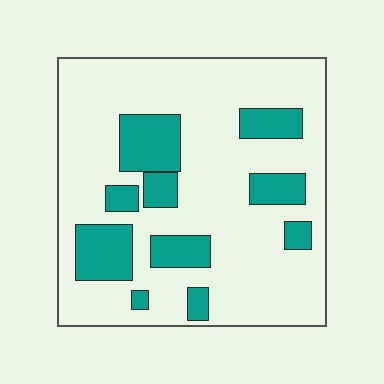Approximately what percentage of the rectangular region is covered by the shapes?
Approximately 25%.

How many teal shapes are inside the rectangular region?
10.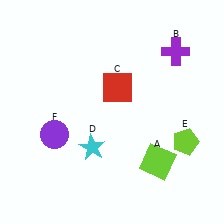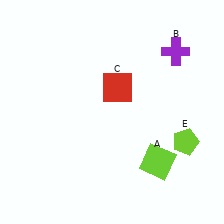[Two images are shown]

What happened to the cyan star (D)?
The cyan star (D) was removed in Image 2. It was in the bottom-left area of Image 1.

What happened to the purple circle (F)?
The purple circle (F) was removed in Image 2. It was in the bottom-left area of Image 1.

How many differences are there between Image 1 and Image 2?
There are 2 differences between the two images.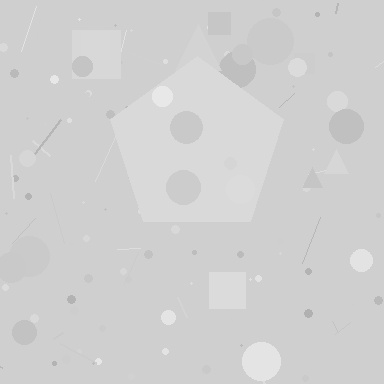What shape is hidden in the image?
A pentagon is hidden in the image.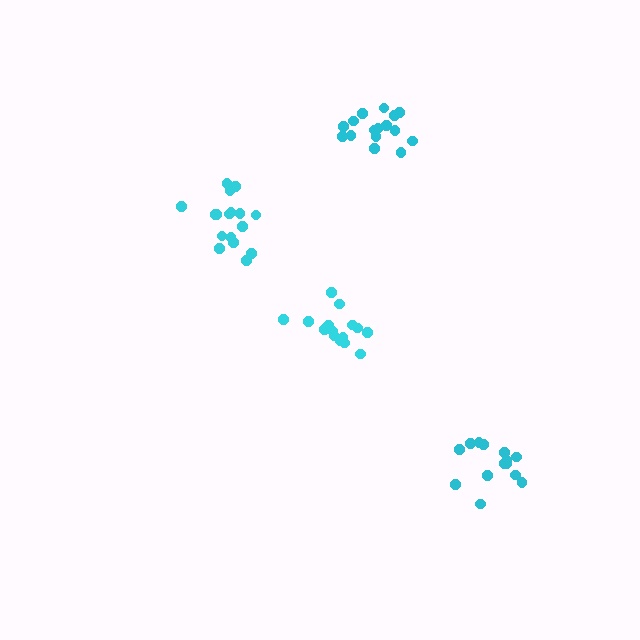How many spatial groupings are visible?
There are 4 spatial groupings.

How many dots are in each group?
Group 1: 14 dots, Group 2: 17 dots, Group 3: 16 dots, Group 4: 16 dots (63 total).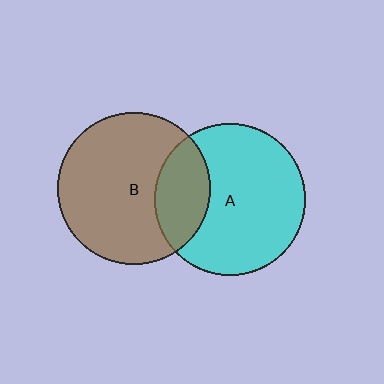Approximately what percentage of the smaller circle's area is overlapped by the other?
Approximately 25%.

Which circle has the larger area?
Circle B (brown).